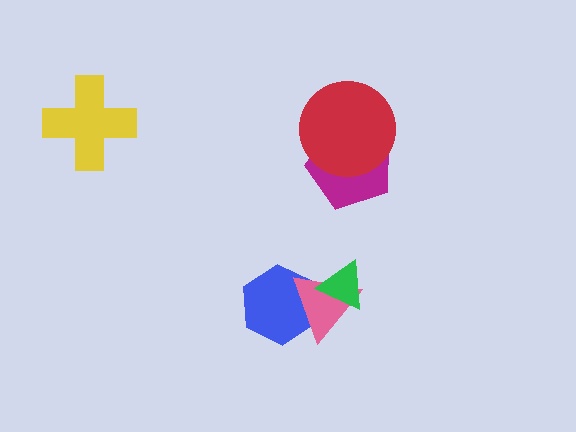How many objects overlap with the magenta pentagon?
1 object overlaps with the magenta pentagon.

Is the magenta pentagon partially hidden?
Yes, it is partially covered by another shape.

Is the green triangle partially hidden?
No, no other shape covers it.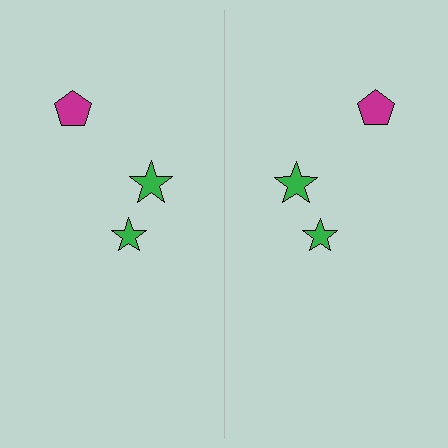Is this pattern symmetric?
Yes, this pattern has bilateral (reflection) symmetry.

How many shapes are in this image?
There are 6 shapes in this image.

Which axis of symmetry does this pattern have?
The pattern has a vertical axis of symmetry running through the center of the image.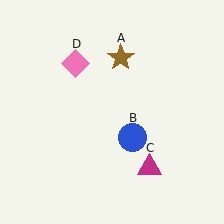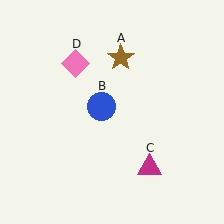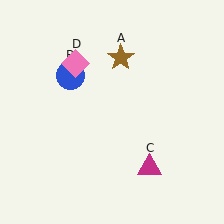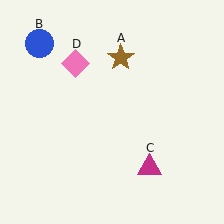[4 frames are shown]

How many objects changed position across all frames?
1 object changed position: blue circle (object B).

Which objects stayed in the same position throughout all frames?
Brown star (object A) and magenta triangle (object C) and pink diamond (object D) remained stationary.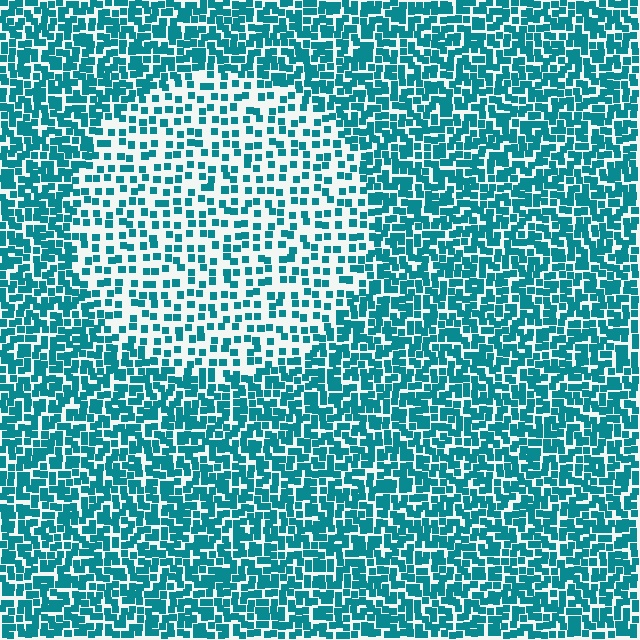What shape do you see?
I see a circle.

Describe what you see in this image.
The image contains small teal elements arranged at two different densities. A circle-shaped region is visible where the elements are less densely packed than the surrounding area.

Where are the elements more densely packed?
The elements are more densely packed outside the circle boundary.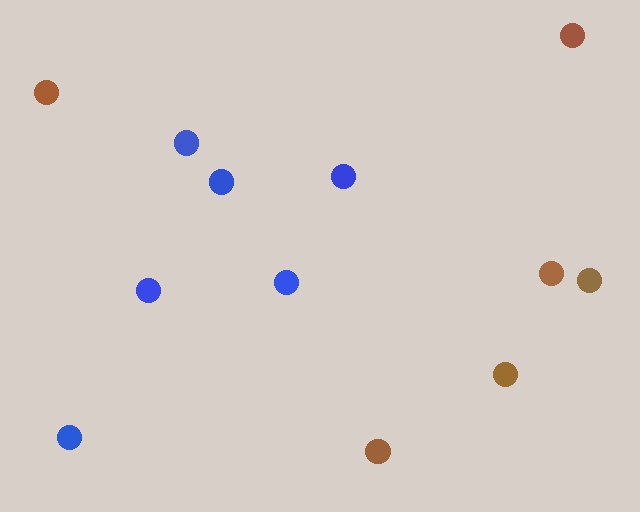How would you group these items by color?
There are 2 groups: one group of brown circles (6) and one group of blue circles (6).